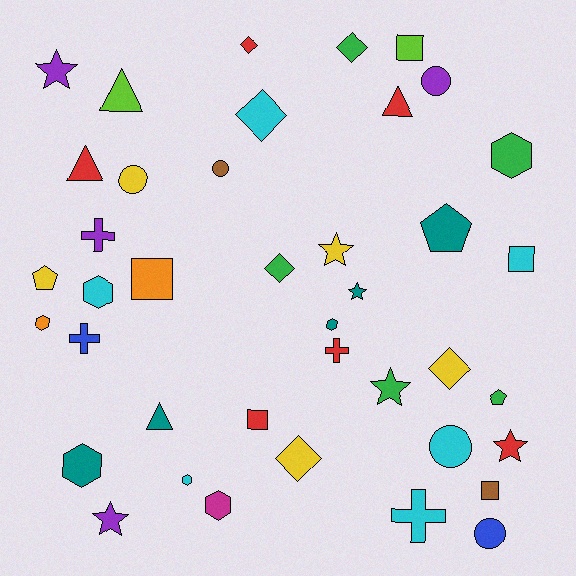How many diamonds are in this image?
There are 6 diamonds.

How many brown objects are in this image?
There are 2 brown objects.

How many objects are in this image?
There are 40 objects.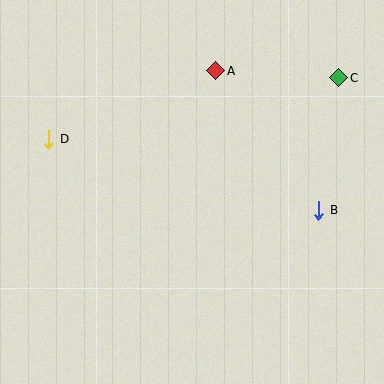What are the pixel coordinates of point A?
Point A is at (216, 71).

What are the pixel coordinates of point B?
Point B is at (319, 210).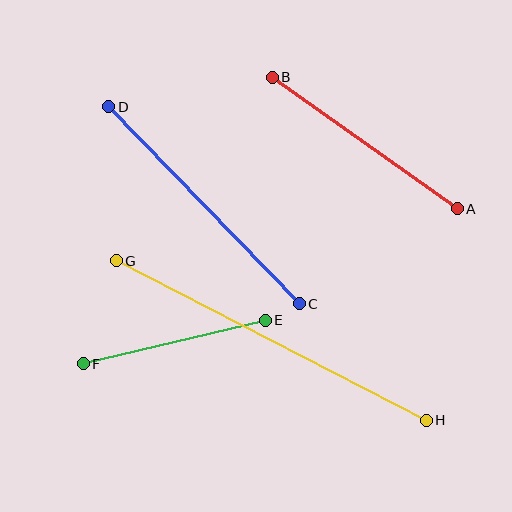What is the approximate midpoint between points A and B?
The midpoint is at approximately (365, 143) pixels.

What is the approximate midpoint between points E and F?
The midpoint is at approximately (174, 342) pixels.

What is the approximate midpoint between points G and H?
The midpoint is at approximately (271, 341) pixels.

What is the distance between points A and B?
The distance is approximately 227 pixels.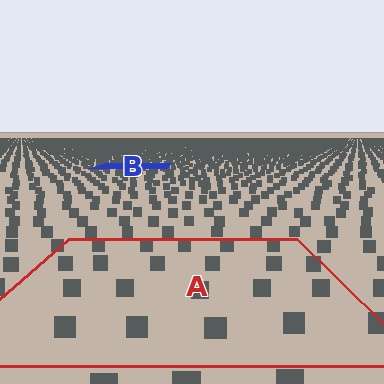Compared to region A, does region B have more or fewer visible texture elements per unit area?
Region B has more texture elements per unit area — they are packed more densely because it is farther away.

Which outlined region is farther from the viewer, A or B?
Region B is farther from the viewer — the texture elements inside it appear smaller and more densely packed.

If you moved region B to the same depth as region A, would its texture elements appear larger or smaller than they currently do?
They would appear larger. At a closer depth, the same texture elements are projected at a bigger on-screen size.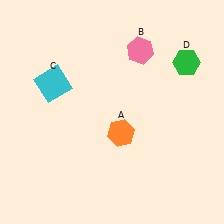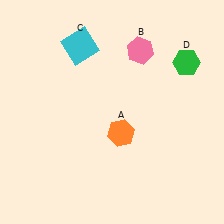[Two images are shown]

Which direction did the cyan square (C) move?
The cyan square (C) moved up.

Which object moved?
The cyan square (C) moved up.